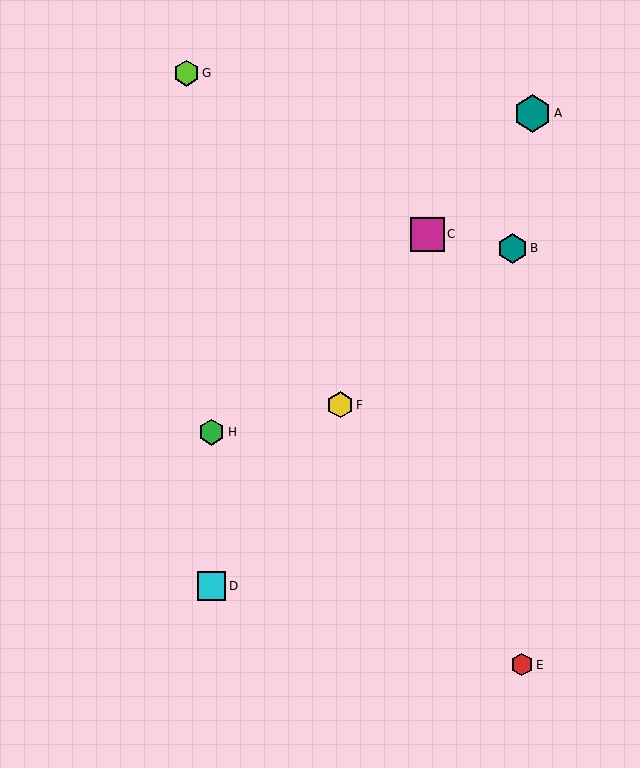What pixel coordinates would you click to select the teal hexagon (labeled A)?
Click at (533, 113) to select the teal hexagon A.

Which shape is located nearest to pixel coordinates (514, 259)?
The teal hexagon (labeled B) at (513, 248) is nearest to that location.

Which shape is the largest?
The teal hexagon (labeled A) is the largest.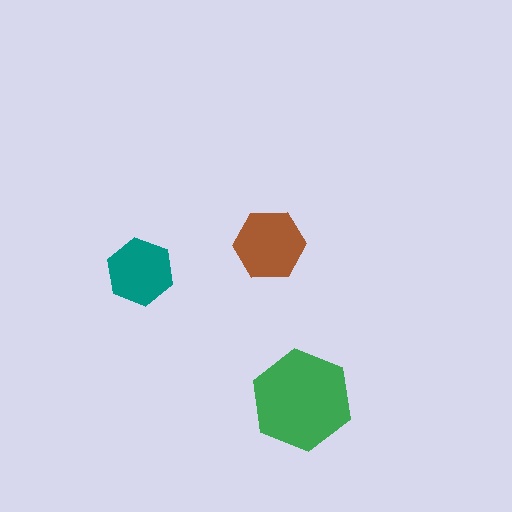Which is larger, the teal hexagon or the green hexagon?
The green one.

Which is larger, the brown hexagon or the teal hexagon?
The brown one.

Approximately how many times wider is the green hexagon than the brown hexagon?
About 1.5 times wider.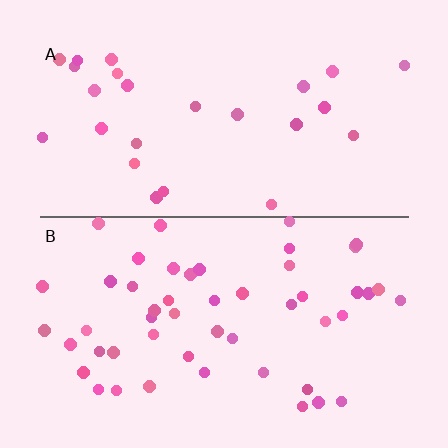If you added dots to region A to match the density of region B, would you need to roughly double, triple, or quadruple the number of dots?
Approximately double.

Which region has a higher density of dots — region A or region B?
B (the bottom).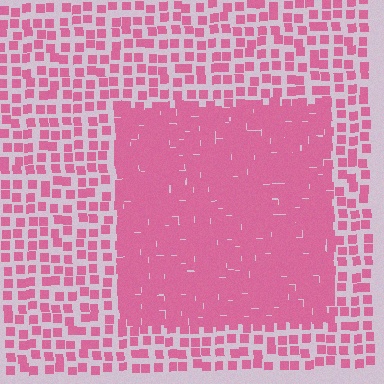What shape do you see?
I see a rectangle.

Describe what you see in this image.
The image contains small pink elements arranged at two different densities. A rectangle-shaped region is visible where the elements are more densely packed than the surrounding area.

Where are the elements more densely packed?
The elements are more densely packed inside the rectangle boundary.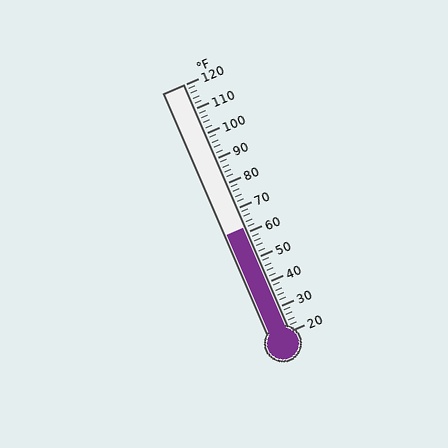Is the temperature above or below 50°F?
The temperature is above 50°F.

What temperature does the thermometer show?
The thermometer shows approximately 62°F.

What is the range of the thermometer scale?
The thermometer scale ranges from 20°F to 120°F.